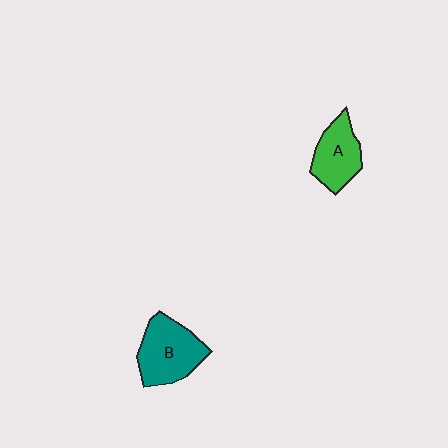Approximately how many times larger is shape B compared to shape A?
Approximately 1.3 times.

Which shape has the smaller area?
Shape A (green).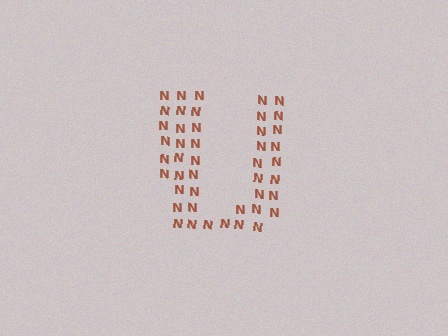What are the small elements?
The small elements are letter N's.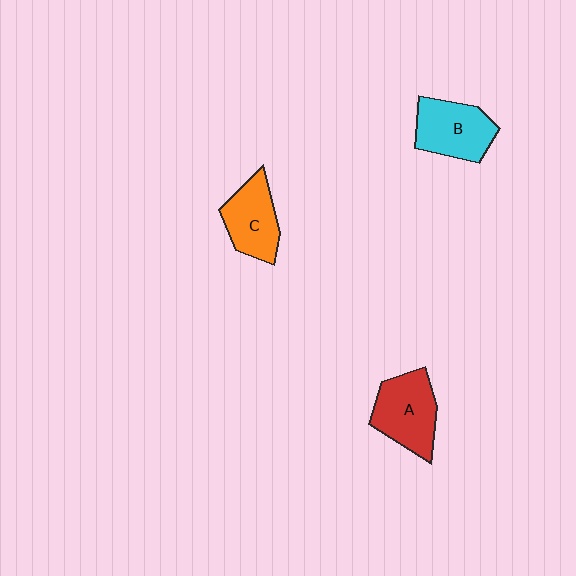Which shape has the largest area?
Shape A (red).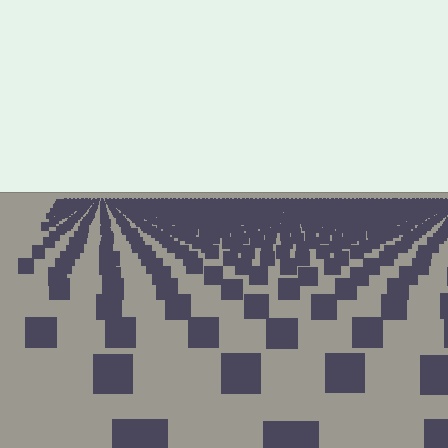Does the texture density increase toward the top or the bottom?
Density increases toward the top.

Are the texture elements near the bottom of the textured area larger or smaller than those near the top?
Larger. Near the bottom, elements are closer to the viewer and appear at a bigger on-screen size.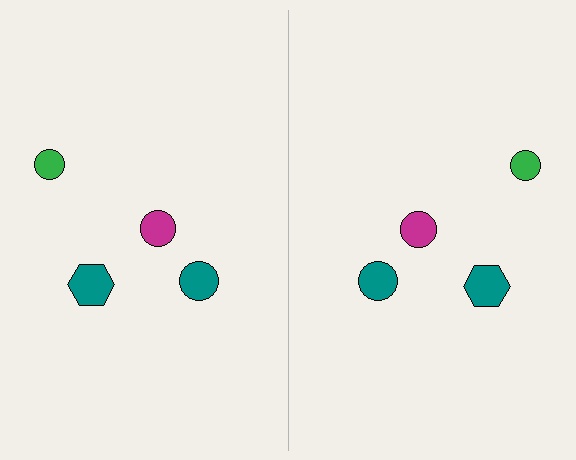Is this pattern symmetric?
Yes, this pattern has bilateral (reflection) symmetry.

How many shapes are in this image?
There are 8 shapes in this image.